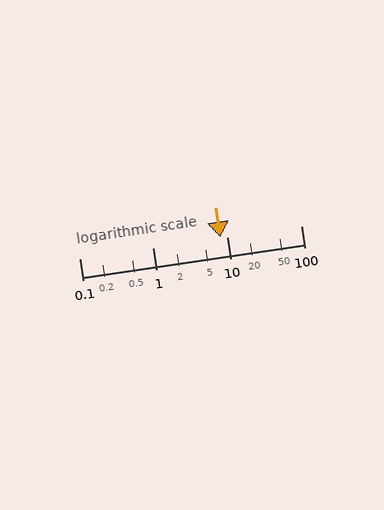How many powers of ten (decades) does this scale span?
The scale spans 3 decades, from 0.1 to 100.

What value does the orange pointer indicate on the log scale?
The pointer indicates approximately 8.1.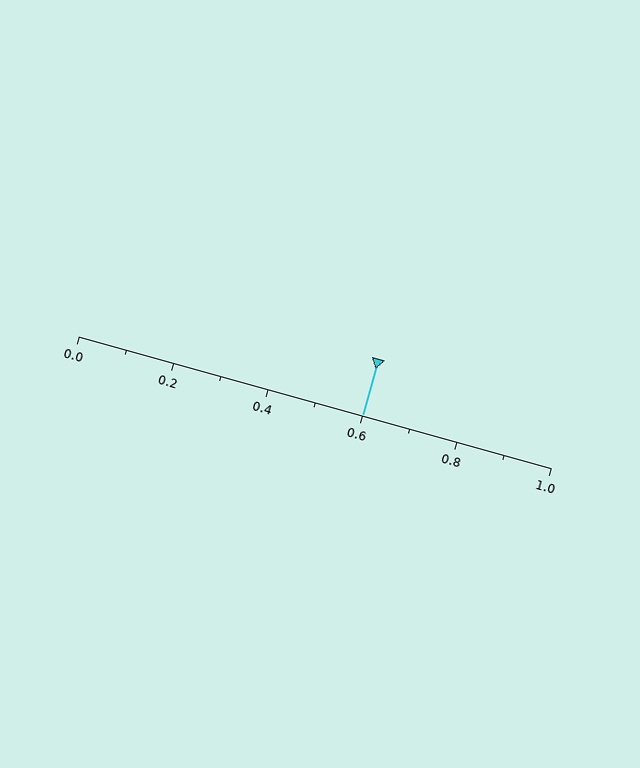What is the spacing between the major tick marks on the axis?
The major ticks are spaced 0.2 apart.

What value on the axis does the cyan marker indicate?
The marker indicates approximately 0.6.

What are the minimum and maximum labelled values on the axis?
The axis runs from 0.0 to 1.0.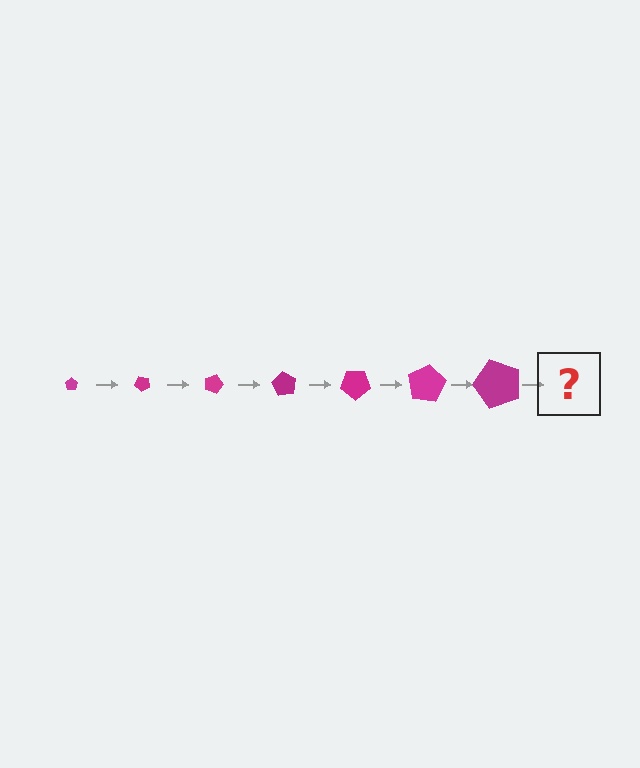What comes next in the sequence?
The next element should be a pentagon, larger than the previous one and rotated 315 degrees from the start.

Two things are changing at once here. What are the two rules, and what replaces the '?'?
The two rules are that the pentagon grows larger each step and it rotates 45 degrees each step. The '?' should be a pentagon, larger than the previous one and rotated 315 degrees from the start.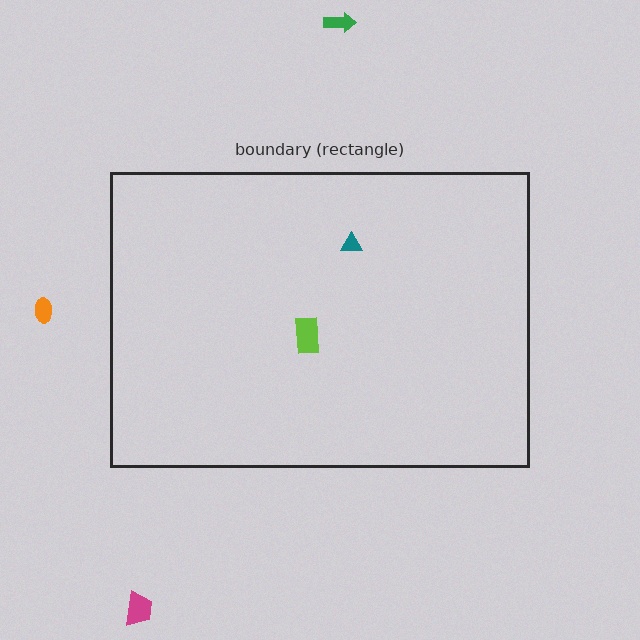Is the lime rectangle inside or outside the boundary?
Inside.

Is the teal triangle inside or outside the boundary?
Inside.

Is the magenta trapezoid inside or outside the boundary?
Outside.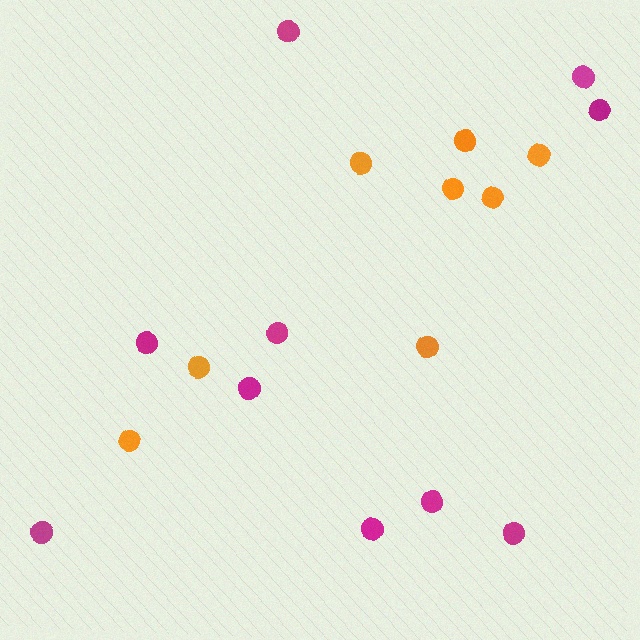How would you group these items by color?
There are 2 groups: one group of orange circles (8) and one group of magenta circles (10).